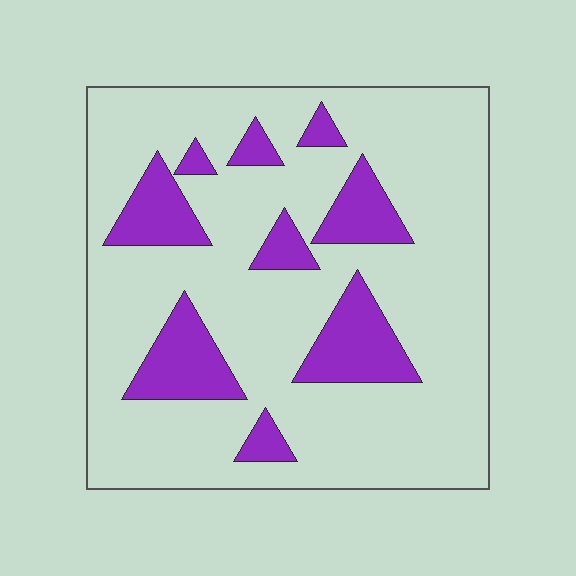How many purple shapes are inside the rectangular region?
9.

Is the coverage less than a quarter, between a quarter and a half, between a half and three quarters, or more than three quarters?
Less than a quarter.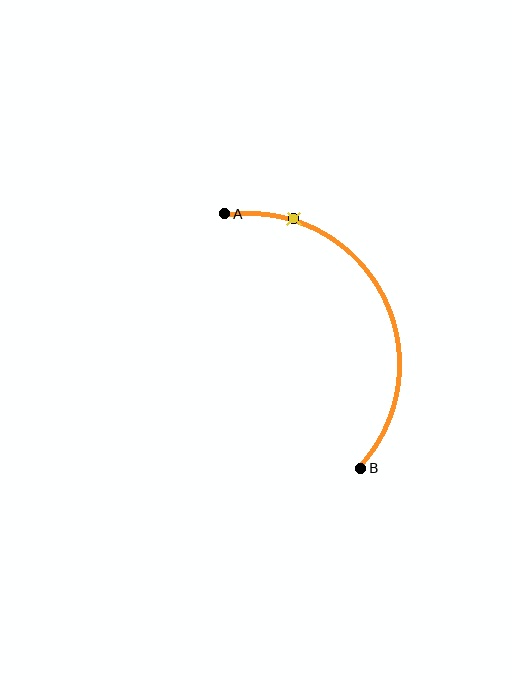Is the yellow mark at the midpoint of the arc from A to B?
No. The yellow mark lies on the arc but is closer to endpoint A. The arc midpoint would be at the point on the curve equidistant along the arc from both A and B.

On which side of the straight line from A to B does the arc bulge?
The arc bulges to the right of the straight line connecting A and B.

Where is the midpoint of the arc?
The arc midpoint is the point on the curve farthest from the straight line joining A and B. It sits to the right of that line.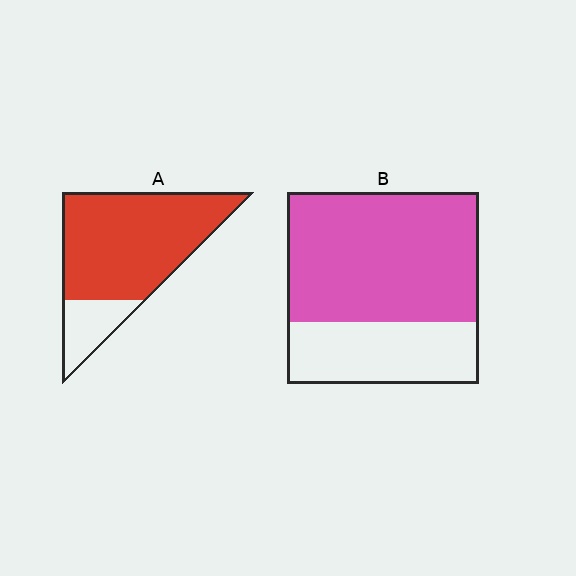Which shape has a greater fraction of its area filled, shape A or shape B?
Shape A.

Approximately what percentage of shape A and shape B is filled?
A is approximately 80% and B is approximately 70%.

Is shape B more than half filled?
Yes.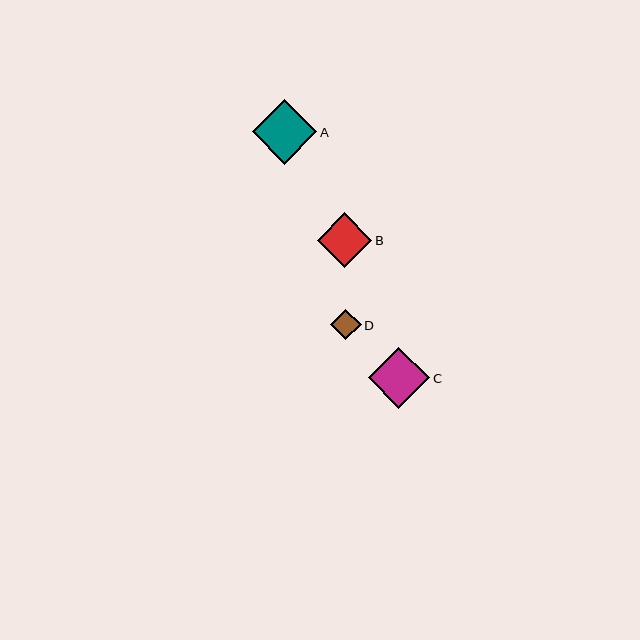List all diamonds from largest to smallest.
From largest to smallest: A, C, B, D.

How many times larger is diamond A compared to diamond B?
Diamond A is approximately 1.2 times the size of diamond B.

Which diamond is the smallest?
Diamond D is the smallest with a size of approximately 30 pixels.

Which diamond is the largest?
Diamond A is the largest with a size of approximately 64 pixels.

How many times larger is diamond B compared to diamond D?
Diamond B is approximately 1.8 times the size of diamond D.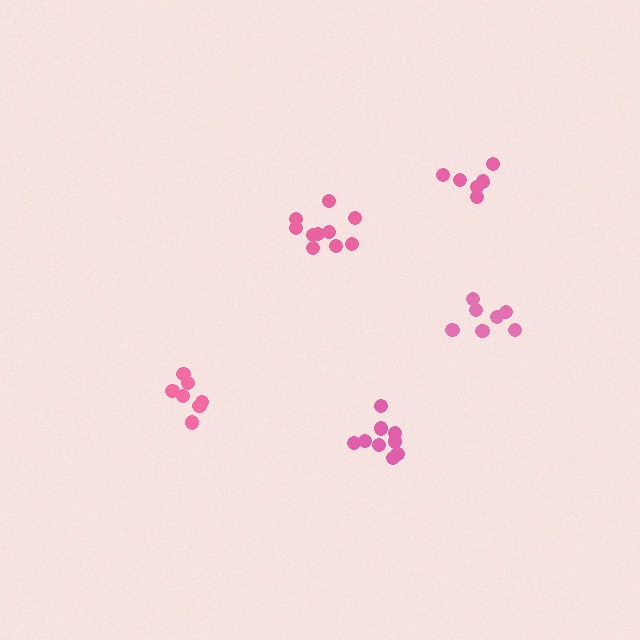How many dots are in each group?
Group 1: 7 dots, Group 2: 7 dots, Group 3: 6 dots, Group 4: 9 dots, Group 5: 10 dots (39 total).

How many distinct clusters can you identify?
There are 5 distinct clusters.